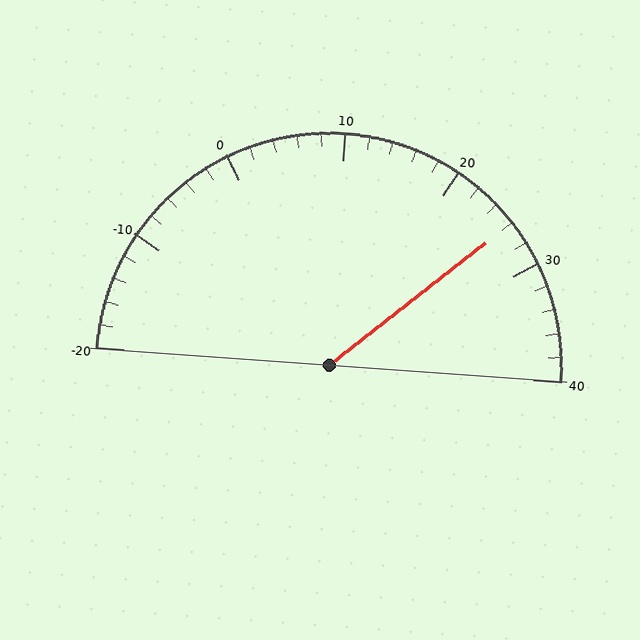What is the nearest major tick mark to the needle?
The nearest major tick mark is 30.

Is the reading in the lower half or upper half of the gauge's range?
The reading is in the upper half of the range (-20 to 40).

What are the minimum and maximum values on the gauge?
The gauge ranges from -20 to 40.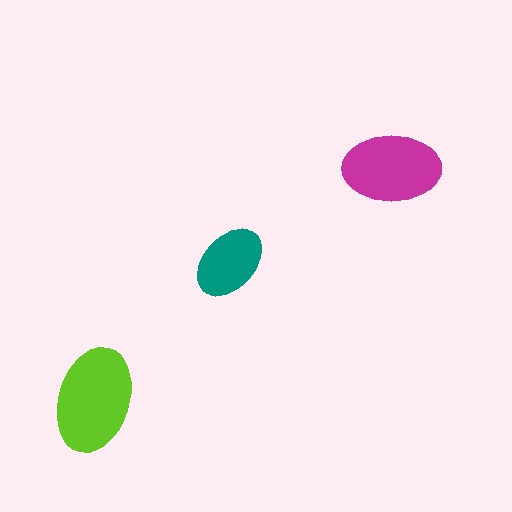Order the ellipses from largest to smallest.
the lime one, the magenta one, the teal one.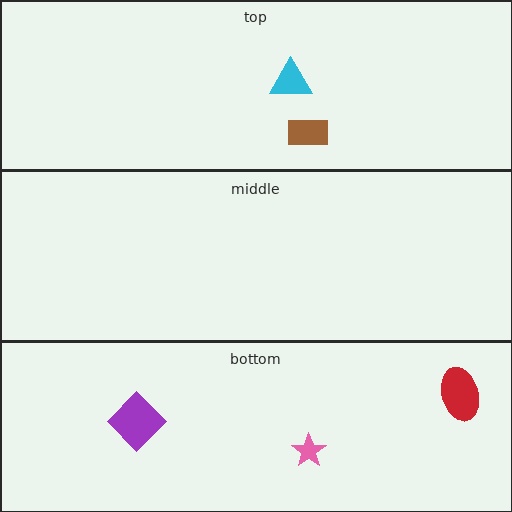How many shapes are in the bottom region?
3.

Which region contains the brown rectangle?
The top region.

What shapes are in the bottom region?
The pink star, the red ellipse, the purple diamond.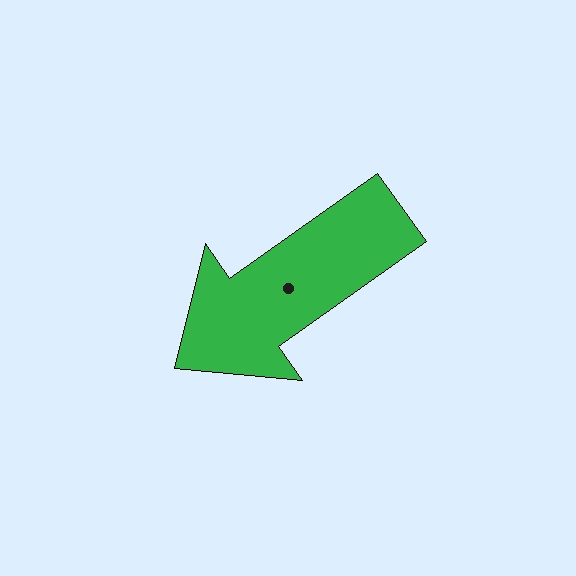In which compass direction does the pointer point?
Southwest.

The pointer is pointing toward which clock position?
Roughly 8 o'clock.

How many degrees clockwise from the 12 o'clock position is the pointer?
Approximately 235 degrees.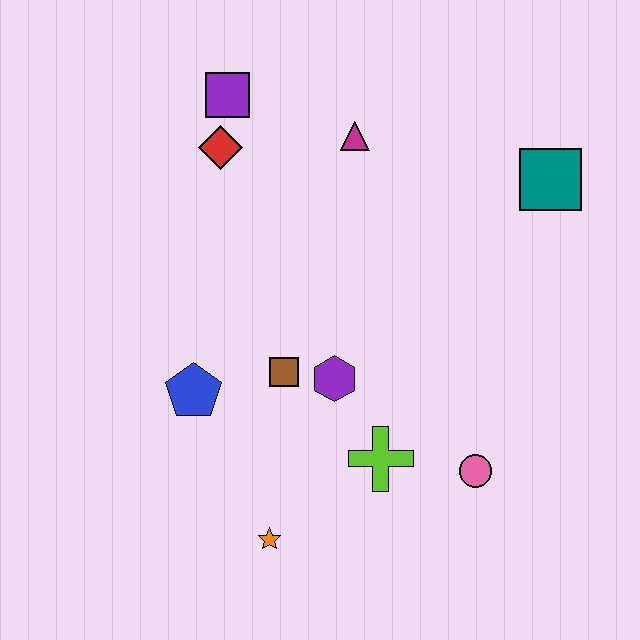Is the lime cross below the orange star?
No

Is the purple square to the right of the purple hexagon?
No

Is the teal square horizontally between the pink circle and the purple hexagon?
No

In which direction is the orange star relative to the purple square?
The orange star is below the purple square.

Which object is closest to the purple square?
The red diamond is closest to the purple square.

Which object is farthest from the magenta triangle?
The orange star is farthest from the magenta triangle.